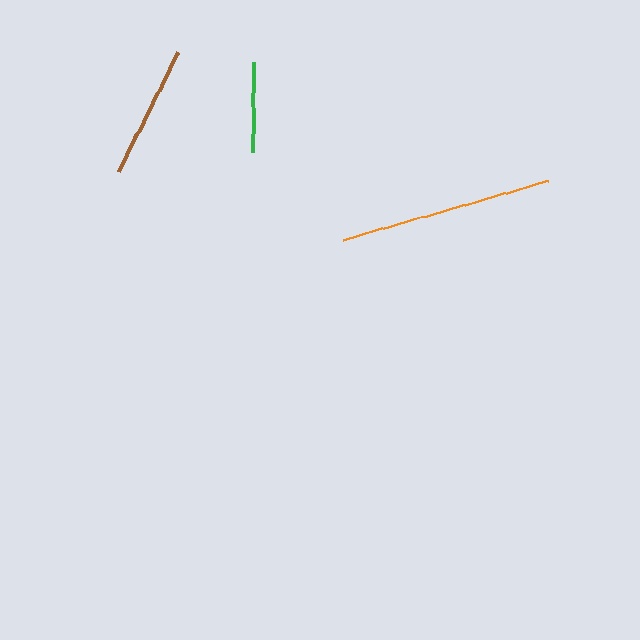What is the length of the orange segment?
The orange segment is approximately 213 pixels long.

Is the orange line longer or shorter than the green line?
The orange line is longer than the green line.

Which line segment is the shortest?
The green line is the shortest at approximately 90 pixels.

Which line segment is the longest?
The orange line is the longest at approximately 213 pixels.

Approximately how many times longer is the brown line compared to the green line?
The brown line is approximately 1.5 times the length of the green line.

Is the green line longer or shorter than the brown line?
The brown line is longer than the green line.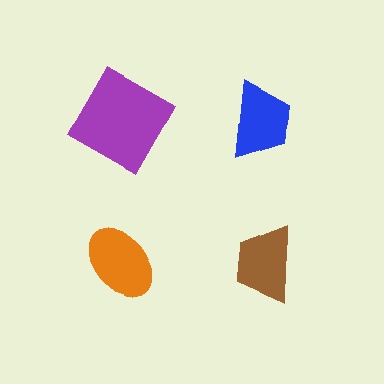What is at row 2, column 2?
A brown trapezoid.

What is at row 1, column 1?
A purple square.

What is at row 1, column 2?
A blue trapezoid.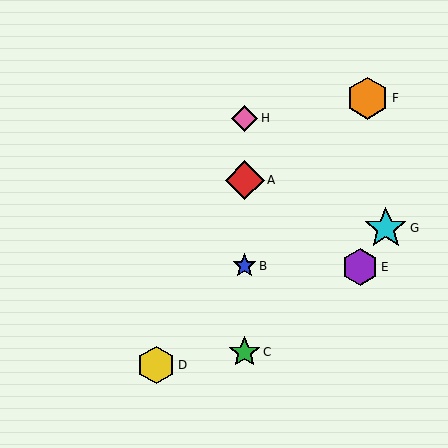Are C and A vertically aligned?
Yes, both are at x≈245.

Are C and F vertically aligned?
No, C is at x≈245 and F is at x≈368.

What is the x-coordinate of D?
Object D is at x≈156.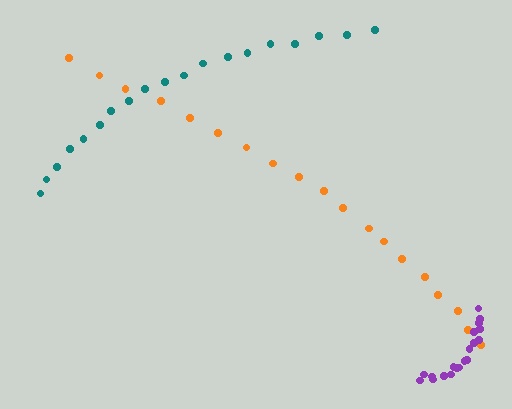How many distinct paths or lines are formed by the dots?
There are 3 distinct paths.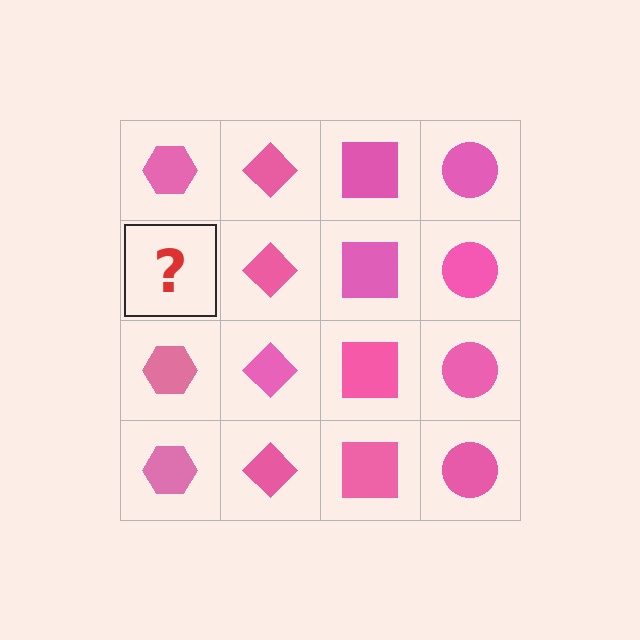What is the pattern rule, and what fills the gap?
The rule is that each column has a consistent shape. The gap should be filled with a pink hexagon.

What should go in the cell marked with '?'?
The missing cell should contain a pink hexagon.